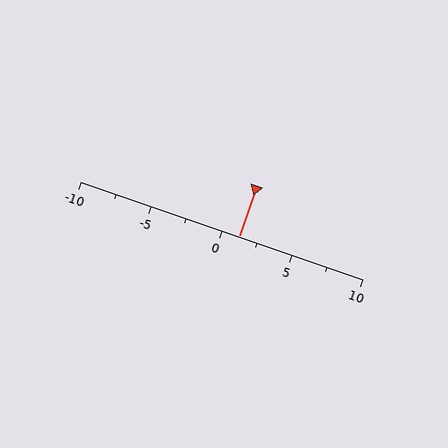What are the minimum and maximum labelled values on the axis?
The axis runs from -10 to 10.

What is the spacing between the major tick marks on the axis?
The major ticks are spaced 5 apart.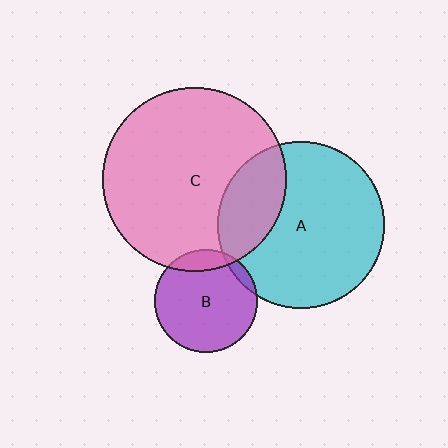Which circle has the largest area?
Circle C (pink).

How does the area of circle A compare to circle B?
Approximately 2.6 times.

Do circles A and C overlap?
Yes.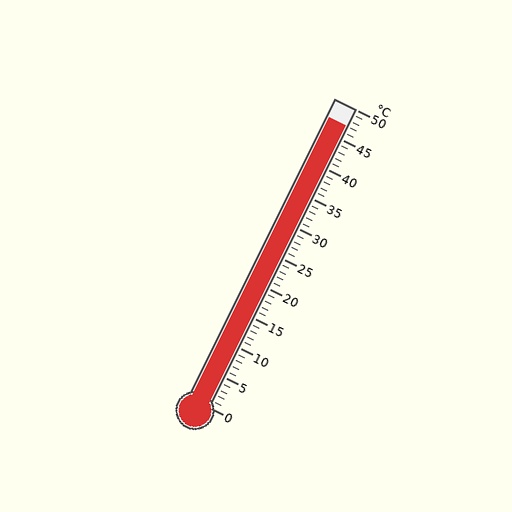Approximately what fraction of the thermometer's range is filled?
The thermometer is filled to approximately 95% of its range.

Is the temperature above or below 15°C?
The temperature is above 15°C.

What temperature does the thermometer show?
The thermometer shows approximately 47°C.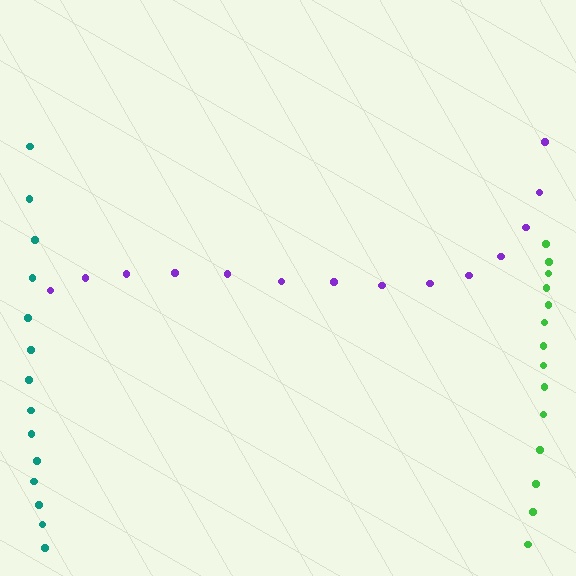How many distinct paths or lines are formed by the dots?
There are 3 distinct paths.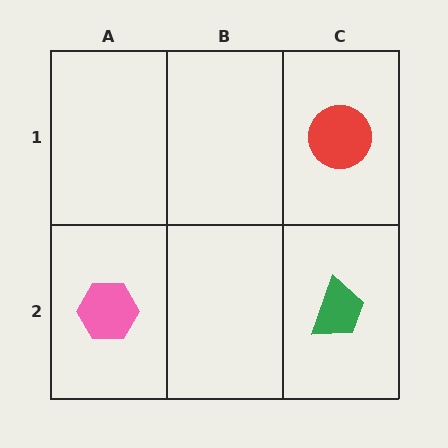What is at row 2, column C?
A green trapezoid.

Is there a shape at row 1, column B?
No, that cell is empty.